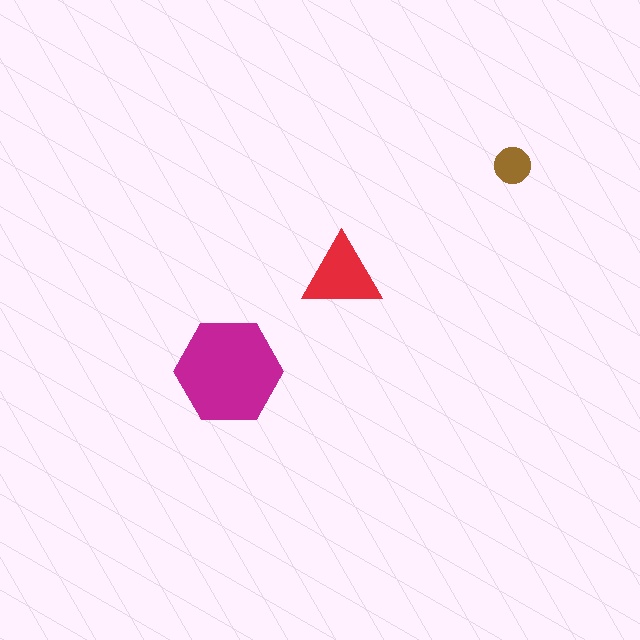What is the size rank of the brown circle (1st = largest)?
3rd.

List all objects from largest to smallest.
The magenta hexagon, the red triangle, the brown circle.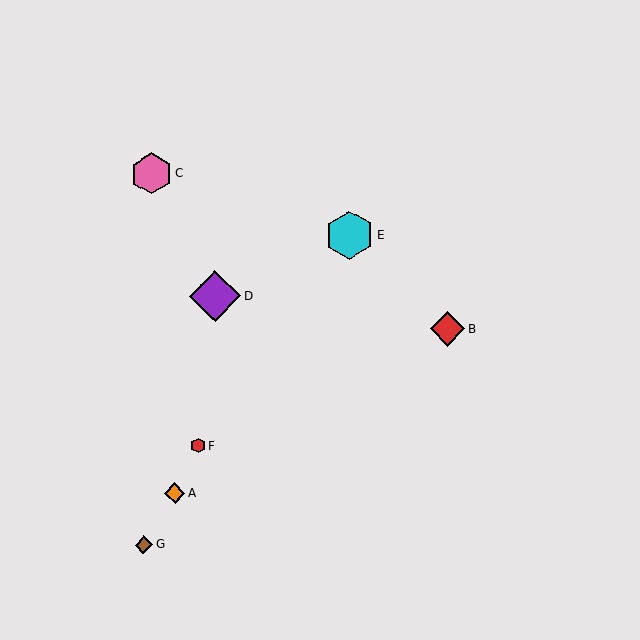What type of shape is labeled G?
Shape G is a brown diamond.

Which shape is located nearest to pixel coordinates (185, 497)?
The orange diamond (labeled A) at (175, 493) is nearest to that location.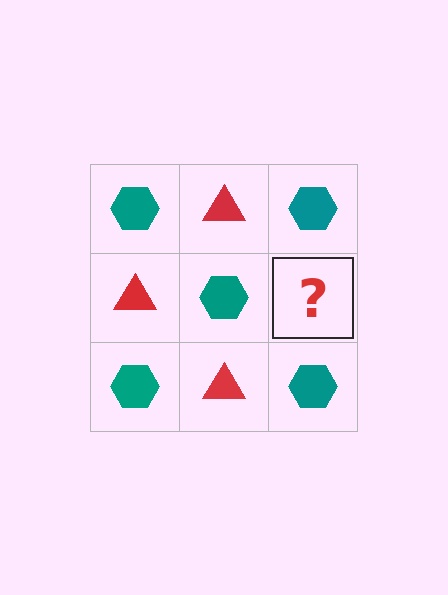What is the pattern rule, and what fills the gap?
The rule is that it alternates teal hexagon and red triangle in a checkerboard pattern. The gap should be filled with a red triangle.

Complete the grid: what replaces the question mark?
The question mark should be replaced with a red triangle.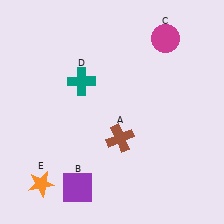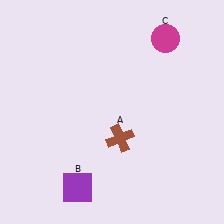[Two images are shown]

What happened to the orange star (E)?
The orange star (E) was removed in Image 2. It was in the bottom-left area of Image 1.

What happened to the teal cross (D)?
The teal cross (D) was removed in Image 2. It was in the top-left area of Image 1.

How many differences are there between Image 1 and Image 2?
There are 2 differences between the two images.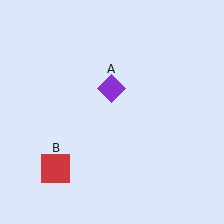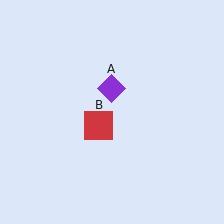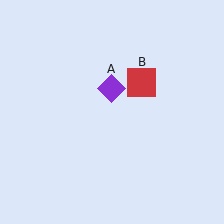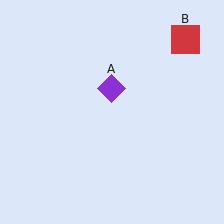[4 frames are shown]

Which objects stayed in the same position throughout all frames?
Purple diamond (object A) remained stationary.